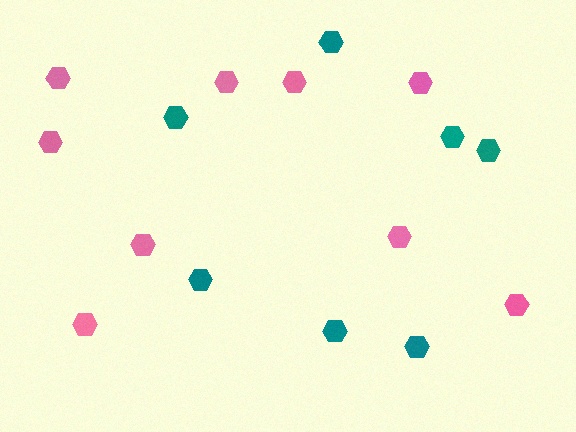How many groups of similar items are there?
There are 2 groups: one group of pink hexagons (9) and one group of teal hexagons (7).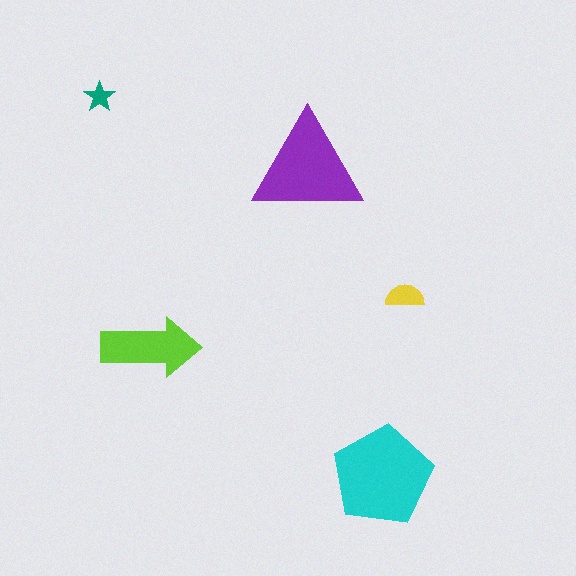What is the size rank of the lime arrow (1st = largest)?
3rd.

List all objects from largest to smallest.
The cyan pentagon, the purple triangle, the lime arrow, the yellow semicircle, the teal star.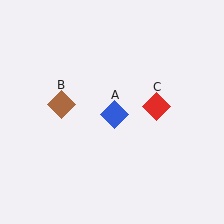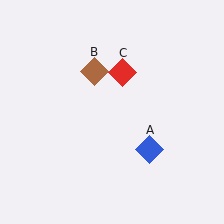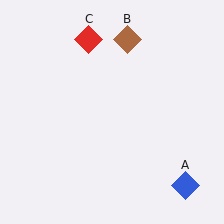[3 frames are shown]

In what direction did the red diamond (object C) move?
The red diamond (object C) moved up and to the left.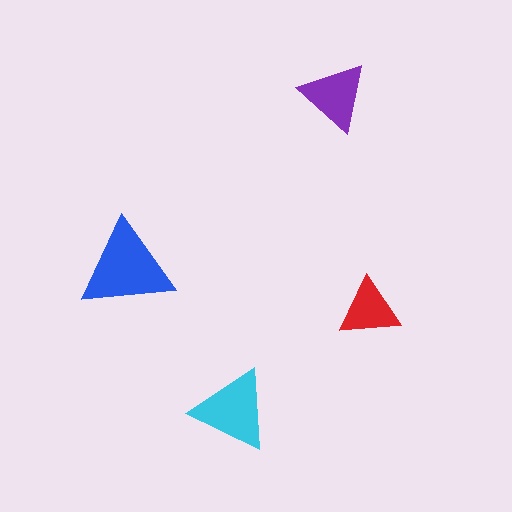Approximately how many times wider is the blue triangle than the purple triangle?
About 1.5 times wider.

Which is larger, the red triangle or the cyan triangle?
The cyan one.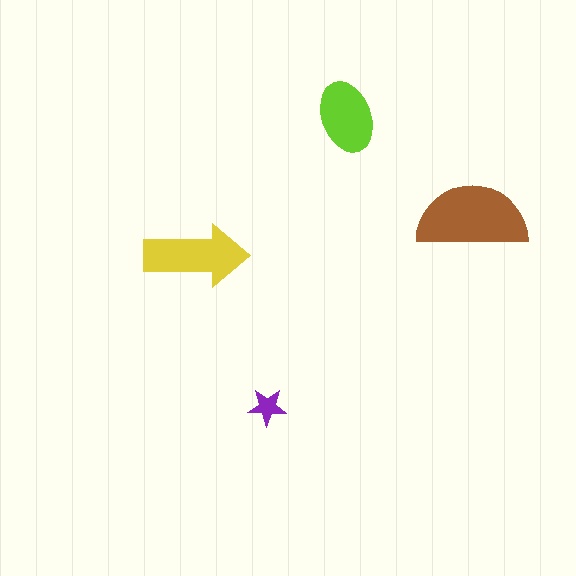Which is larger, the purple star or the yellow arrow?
The yellow arrow.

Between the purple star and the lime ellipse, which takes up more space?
The lime ellipse.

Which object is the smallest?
The purple star.